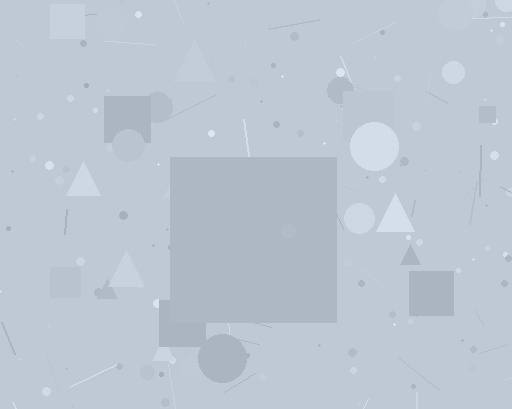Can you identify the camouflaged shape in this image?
The camouflaged shape is a square.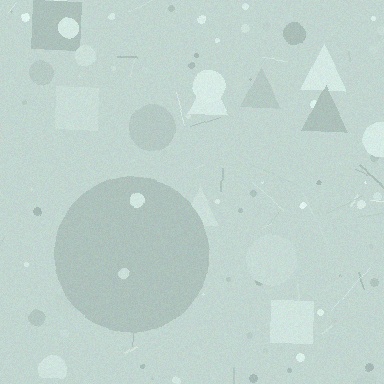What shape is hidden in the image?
A circle is hidden in the image.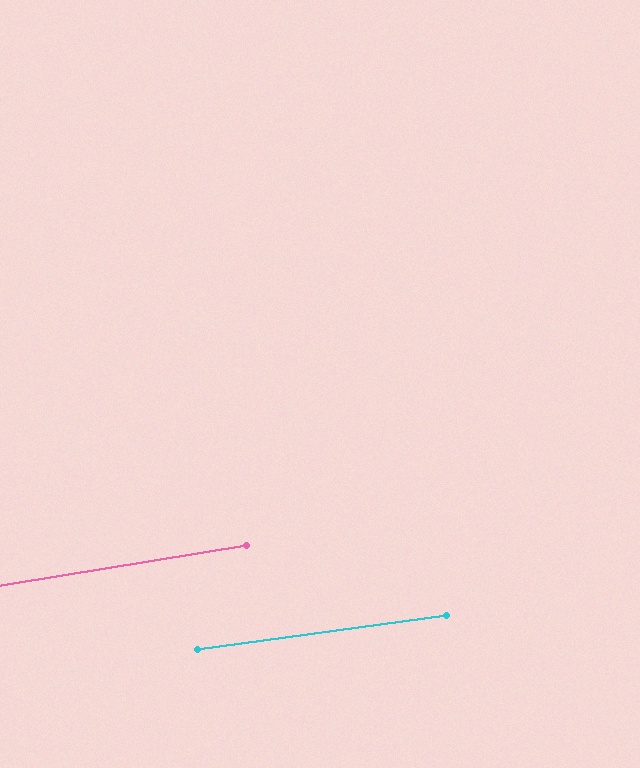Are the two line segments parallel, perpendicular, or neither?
Parallel — their directions differ by only 1.4°.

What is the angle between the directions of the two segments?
Approximately 1 degree.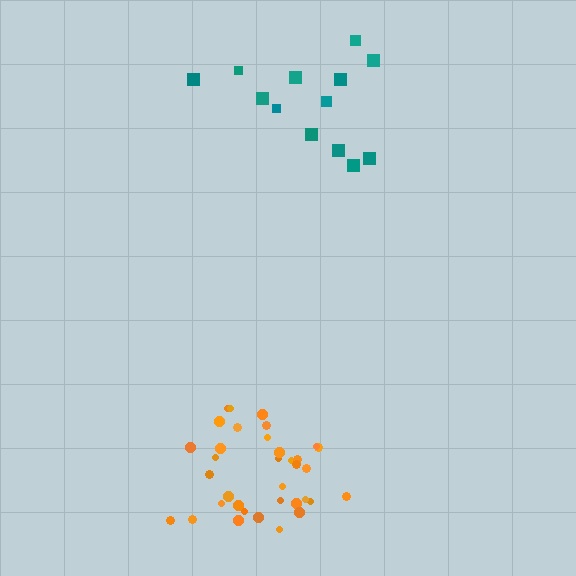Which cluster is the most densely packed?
Orange.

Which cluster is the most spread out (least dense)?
Teal.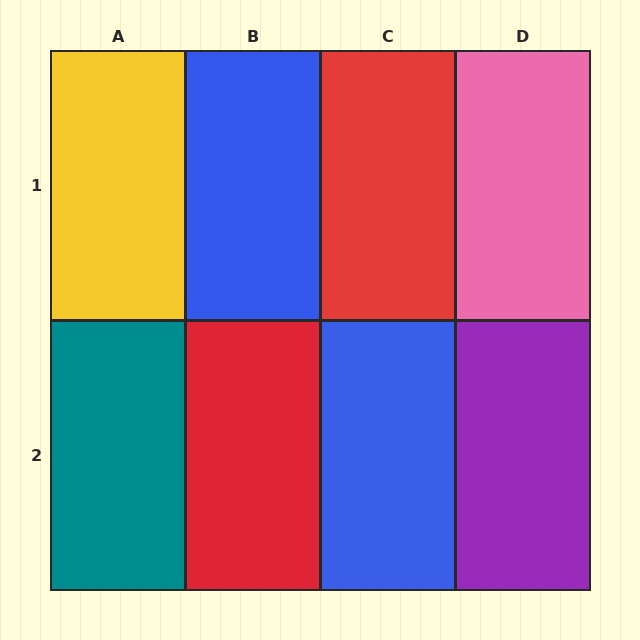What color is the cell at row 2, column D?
Purple.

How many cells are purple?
1 cell is purple.